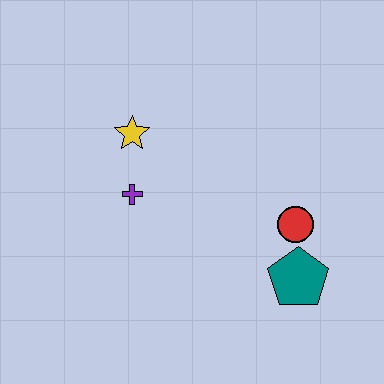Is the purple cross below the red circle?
No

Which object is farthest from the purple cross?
The teal pentagon is farthest from the purple cross.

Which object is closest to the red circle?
The teal pentagon is closest to the red circle.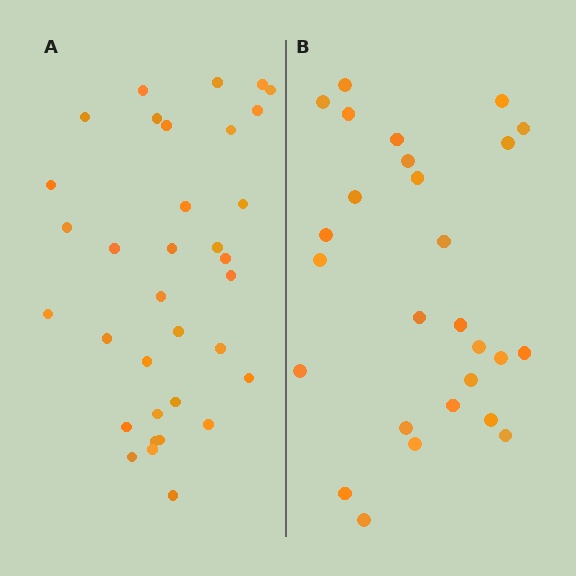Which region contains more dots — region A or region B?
Region A (the left region) has more dots.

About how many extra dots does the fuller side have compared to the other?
Region A has roughly 8 or so more dots than region B.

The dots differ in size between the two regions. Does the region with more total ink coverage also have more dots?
No. Region B has more total ink coverage because its dots are larger, but region A actually contains more individual dots. Total area can be misleading — the number of items is what matters here.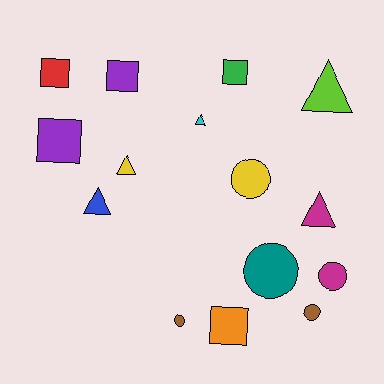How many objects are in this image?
There are 15 objects.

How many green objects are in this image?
There is 1 green object.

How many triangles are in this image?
There are 5 triangles.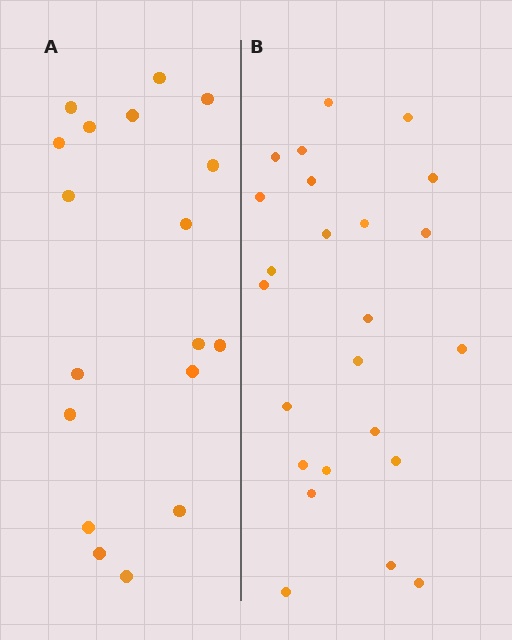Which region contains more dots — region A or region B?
Region B (the right region) has more dots.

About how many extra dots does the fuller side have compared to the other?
Region B has about 6 more dots than region A.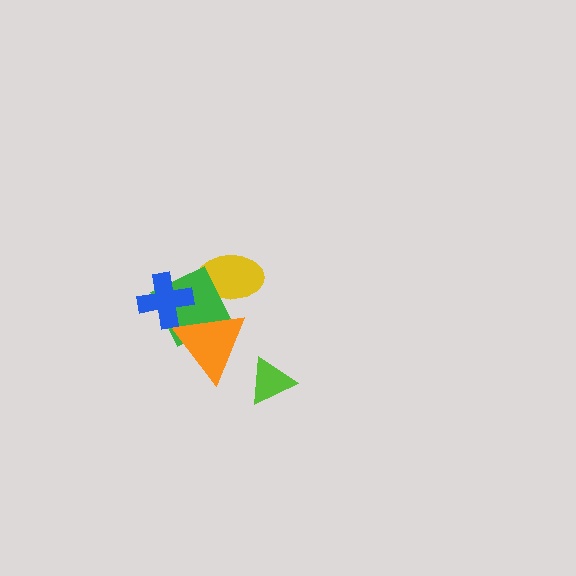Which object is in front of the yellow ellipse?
The green diamond is in front of the yellow ellipse.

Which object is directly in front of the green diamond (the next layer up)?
The orange triangle is directly in front of the green diamond.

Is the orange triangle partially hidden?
Yes, it is partially covered by another shape.